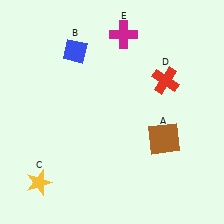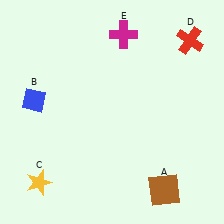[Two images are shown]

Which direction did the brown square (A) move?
The brown square (A) moved down.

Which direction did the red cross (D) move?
The red cross (D) moved up.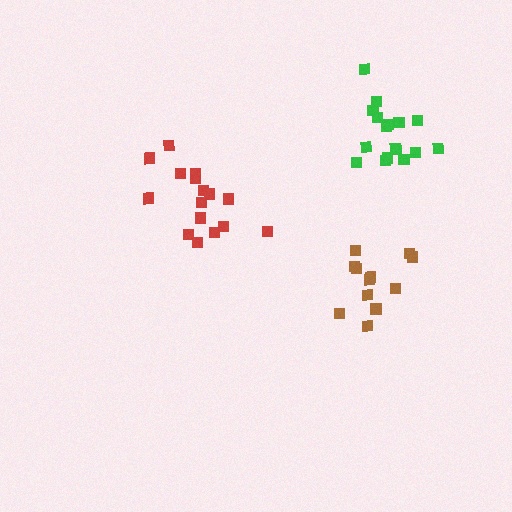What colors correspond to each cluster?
The clusters are colored: brown, green, red.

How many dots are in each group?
Group 1: 12 dots, Group 2: 16 dots, Group 3: 16 dots (44 total).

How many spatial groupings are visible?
There are 3 spatial groupings.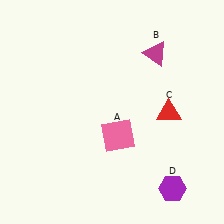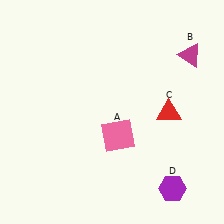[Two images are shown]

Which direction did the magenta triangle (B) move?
The magenta triangle (B) moved right.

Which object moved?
The magenta triangle (B) moved right.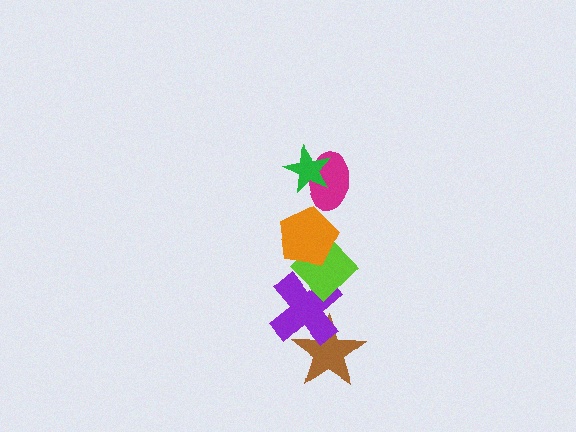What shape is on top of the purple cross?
The lime diamond is on top of the purple cross.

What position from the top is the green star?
The green star is 1st from the top.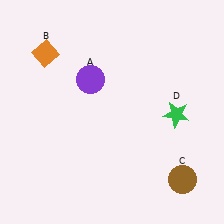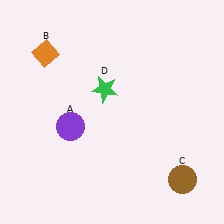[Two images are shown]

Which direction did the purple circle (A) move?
The purple circle (A) moved down.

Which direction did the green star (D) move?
The green star (D) moved left.